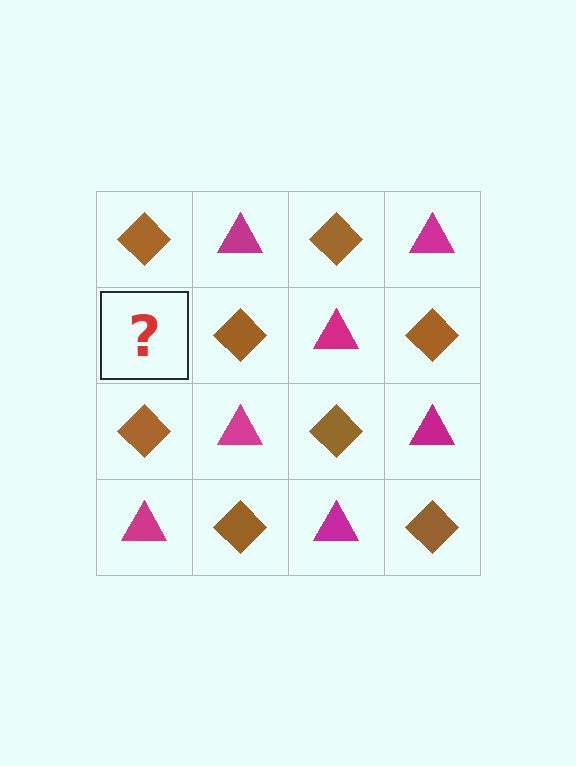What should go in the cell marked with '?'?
The missing cell should contain a magenta triangle.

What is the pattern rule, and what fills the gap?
The rule is that it alternates brown diamond and magenta triangle in a checkerboard pattern. The gap should be filled with a magenta triangle.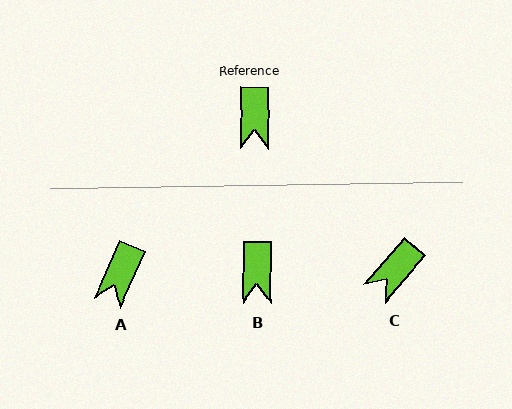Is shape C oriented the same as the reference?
No, it is off by about 40 degrees.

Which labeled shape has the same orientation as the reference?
B.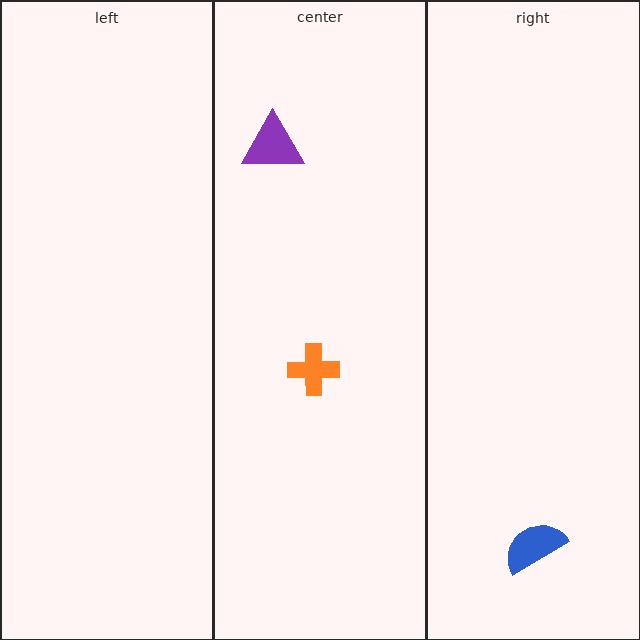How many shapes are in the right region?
1.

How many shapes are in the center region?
2.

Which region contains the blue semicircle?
The right region.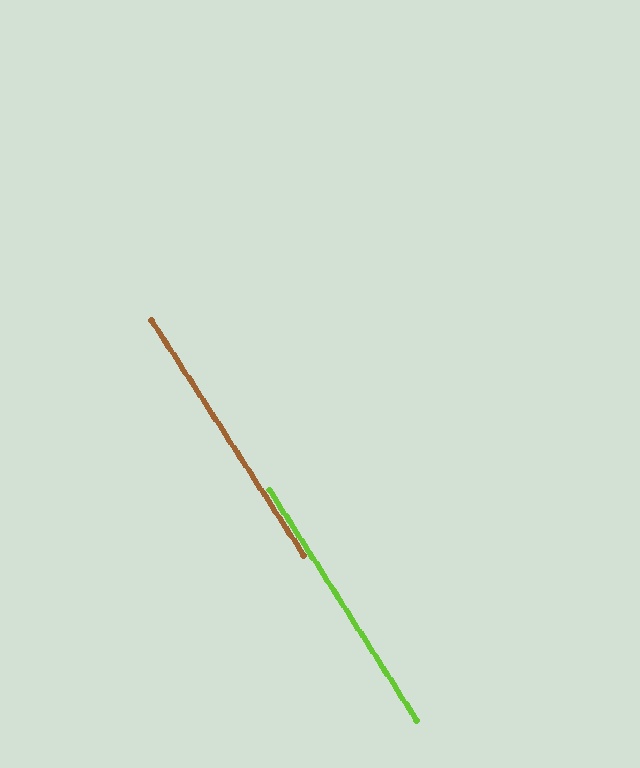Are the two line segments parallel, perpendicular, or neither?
Parallel — their directions differ by only 0.5°.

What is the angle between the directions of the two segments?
Approximately 0 degrees.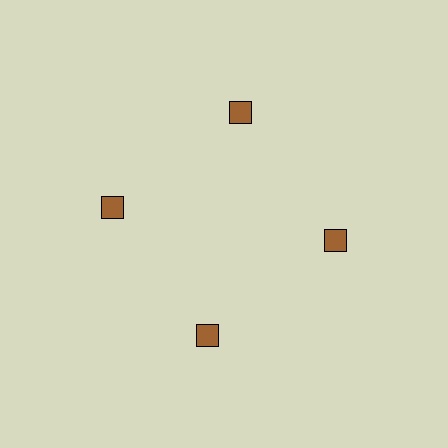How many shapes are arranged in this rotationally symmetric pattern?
There are 4 shapes, arranged in 4 groups of 1.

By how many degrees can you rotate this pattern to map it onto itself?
The pattern maps onto itself every 90 degrees of rotation.